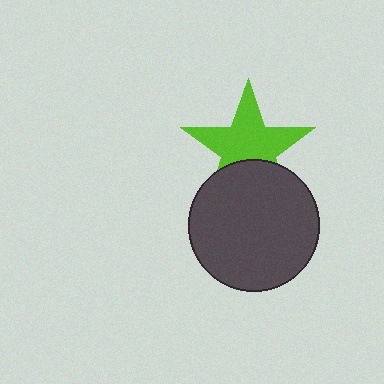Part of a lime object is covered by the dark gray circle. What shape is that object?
It is a star.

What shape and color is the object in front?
The object in front is a dark gray circle.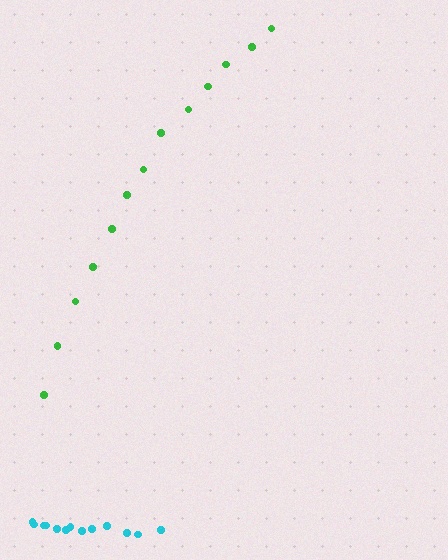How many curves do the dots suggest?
There are 2 distinct paths.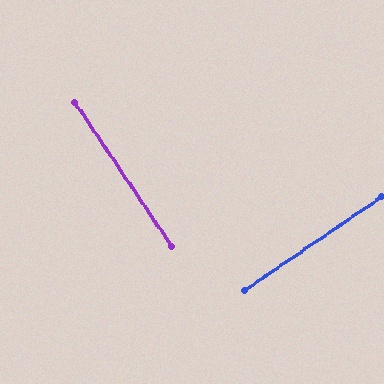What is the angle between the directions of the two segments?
Approximately 89 degrees.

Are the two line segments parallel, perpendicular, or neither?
Perpendicular — they meet at approximately 89°.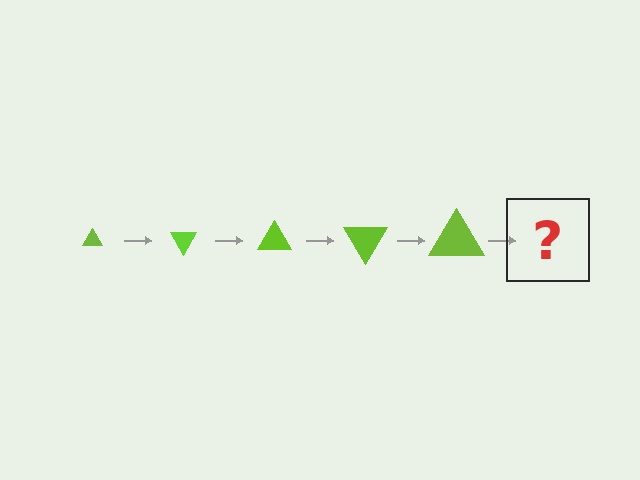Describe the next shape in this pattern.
It should be a triangle, larger than the previous one and rotated 300 degrees from the start.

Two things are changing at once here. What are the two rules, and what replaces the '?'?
The two rules are that the triangle grows larger each step and it rotates 60 degrees each step. The '?' should be a triangle, larger than the previous one and rotated 300 degrees from the start.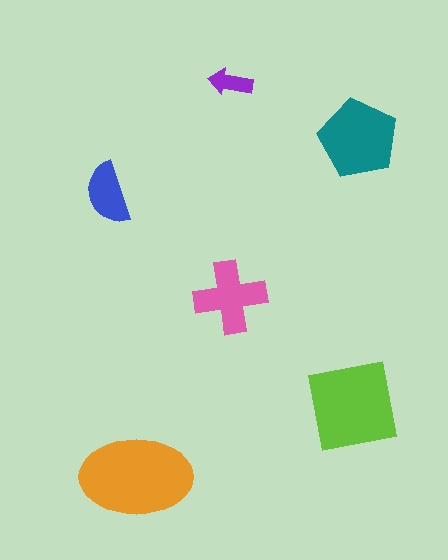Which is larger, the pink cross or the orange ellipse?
The orange ellipse.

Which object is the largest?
The orange ellipse.